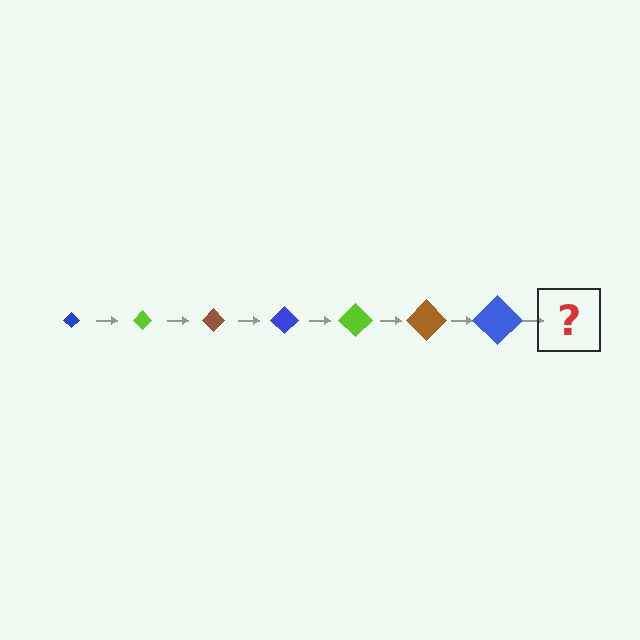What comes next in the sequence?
The next element should be a lime diamond, larger than the previous one.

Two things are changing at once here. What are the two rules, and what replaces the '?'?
The two rules are that the diamond grows larger each step and the color cycles through blue, lime, and brown. The '?' should be a lime diamond, larger than the previous one.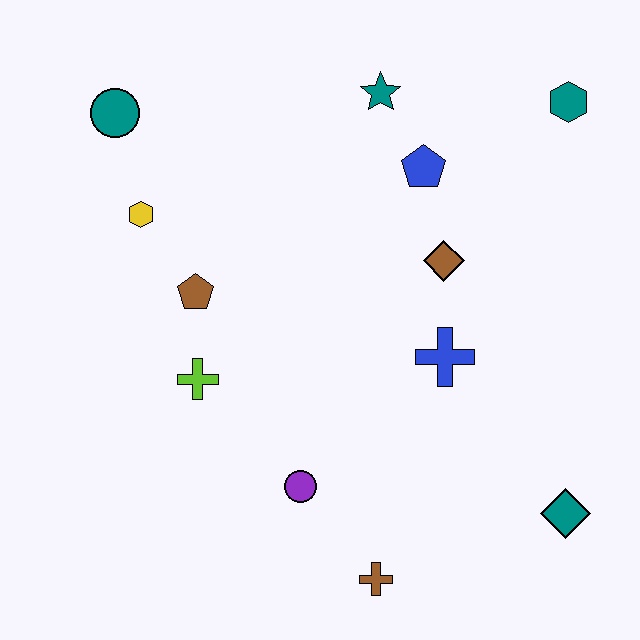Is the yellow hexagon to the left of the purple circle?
Yes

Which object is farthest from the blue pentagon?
The brown cross is farthest from the blue pentagon.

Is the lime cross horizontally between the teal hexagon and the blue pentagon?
No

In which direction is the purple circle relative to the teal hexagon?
The purple circle is below the teal hexagon.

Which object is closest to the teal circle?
The yellow hexagon is closest to the teal circle.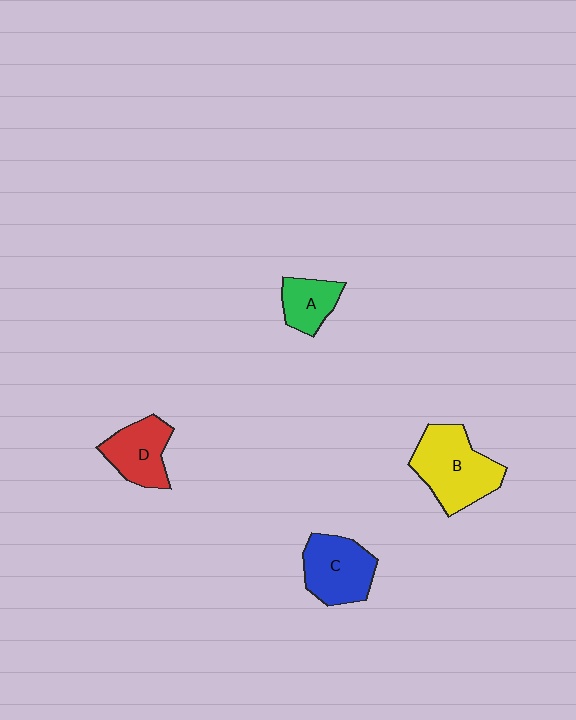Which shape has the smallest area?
Shape A (green).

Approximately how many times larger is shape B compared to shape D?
Approximately 1.5 times.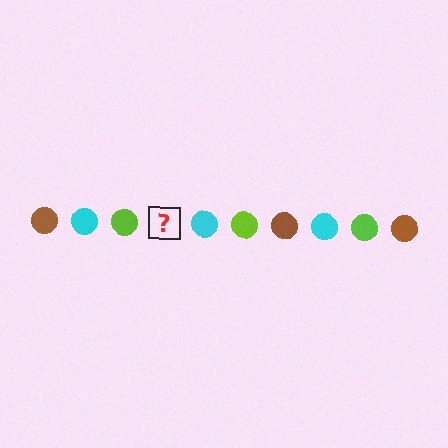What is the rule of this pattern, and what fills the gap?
The rule is that the pattern cycles through brown, cyan, lime circles. The gap should be filled with a brown circle.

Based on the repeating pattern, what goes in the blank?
The blank should be a brown circle.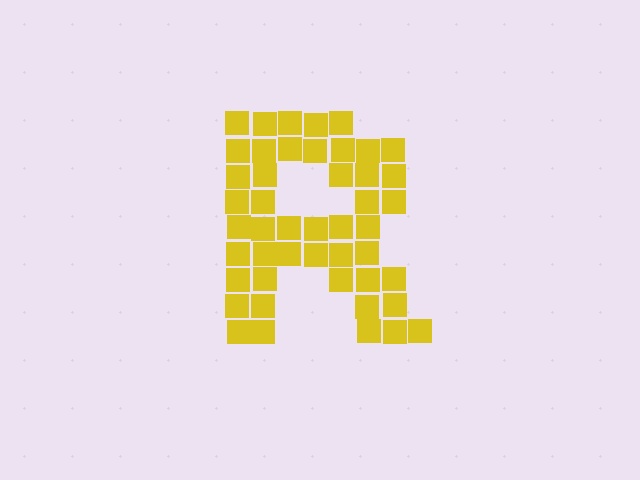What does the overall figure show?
The overall figure shows the letter R.